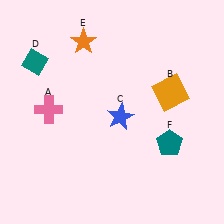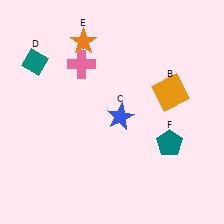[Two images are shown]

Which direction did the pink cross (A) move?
The pink cross (A) moved up.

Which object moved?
The pink cross (A) moved up.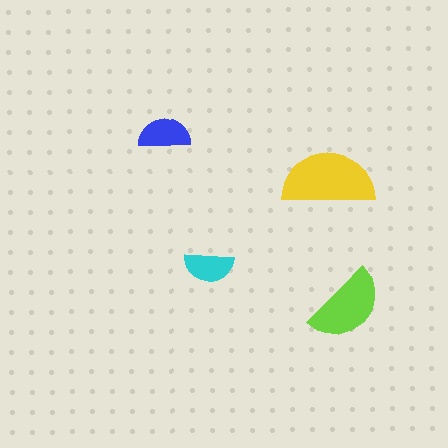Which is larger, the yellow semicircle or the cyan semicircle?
The yellow one.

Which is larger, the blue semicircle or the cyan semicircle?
The blue one.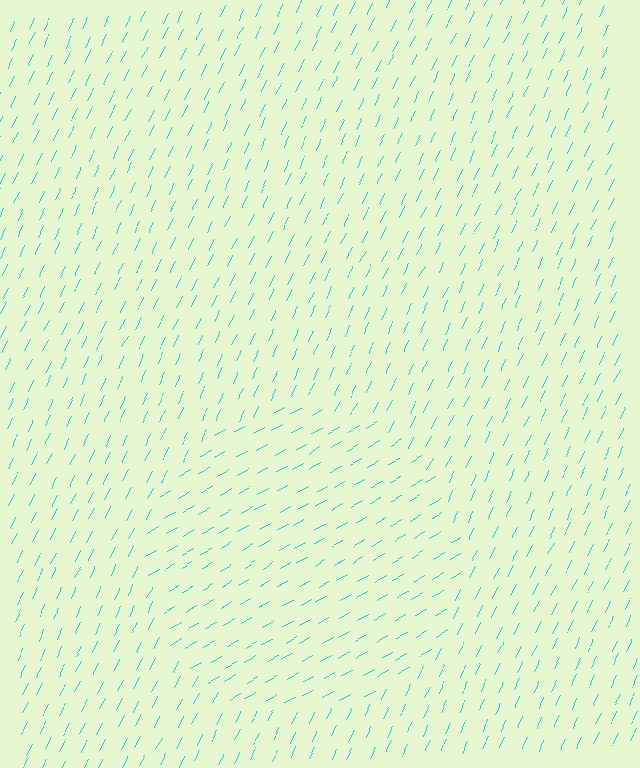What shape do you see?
I see a circle.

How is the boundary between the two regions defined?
The boundary is defined purely by a change in line orientation (approximately 34 degrees difference). All lines are the same color and thickness.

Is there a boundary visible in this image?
Yes, there is a texture boundary formed by a change in line orientation.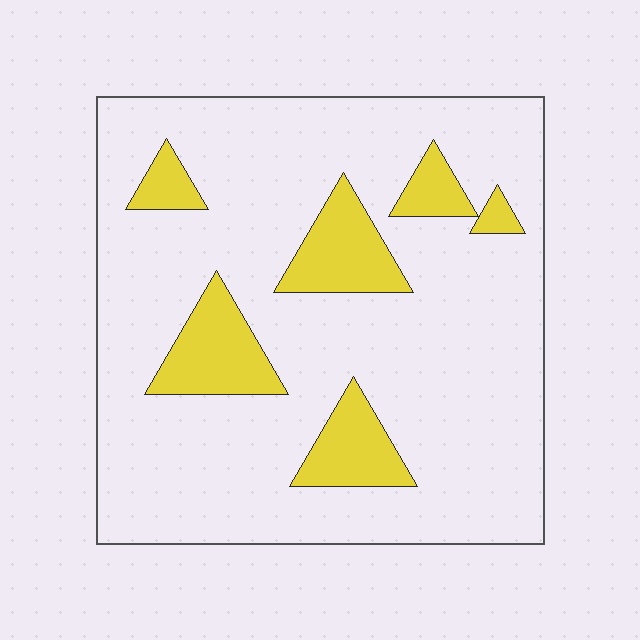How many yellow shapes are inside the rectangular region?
6.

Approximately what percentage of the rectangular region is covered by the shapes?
Approximately 15%.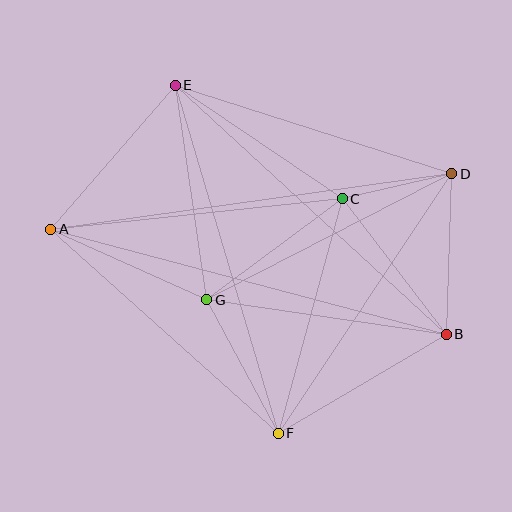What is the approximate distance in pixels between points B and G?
The distance between B and G is approximately 242 pixels.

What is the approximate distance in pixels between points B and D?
The distance between B and D is approximately 161 pixels.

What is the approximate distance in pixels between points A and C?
The distance between A and C is approximately 293 pixels.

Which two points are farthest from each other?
Points A and B are farthest from each other.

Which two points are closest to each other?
Points C and D are closest to each other.